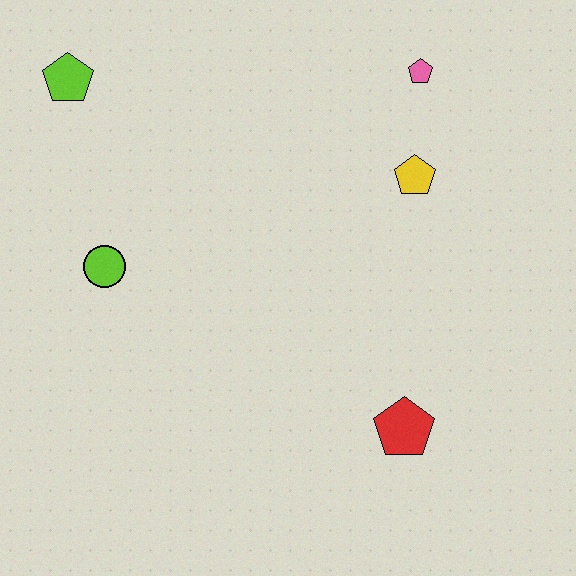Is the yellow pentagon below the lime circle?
No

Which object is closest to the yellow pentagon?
The pink pentagon is closest to the yellow pentagon.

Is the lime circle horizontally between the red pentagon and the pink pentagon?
No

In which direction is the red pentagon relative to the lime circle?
The red pentagon is to the right of the lime circle.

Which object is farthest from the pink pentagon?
The lime circle is farthest from the pink pentagon.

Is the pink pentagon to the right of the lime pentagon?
Yes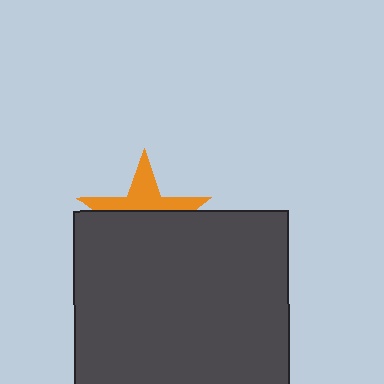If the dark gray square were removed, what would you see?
You would see the complete orange star.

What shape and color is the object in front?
The object in front is a dark gray square.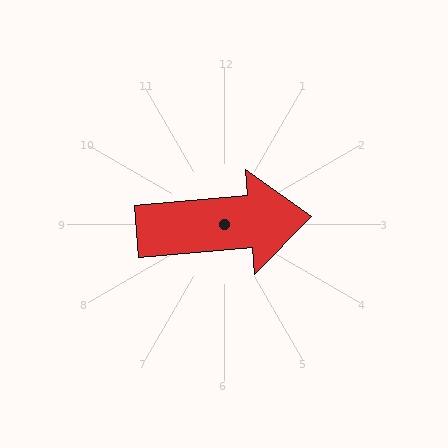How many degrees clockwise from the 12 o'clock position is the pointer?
Approximately 85 degrees.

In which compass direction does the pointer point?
East.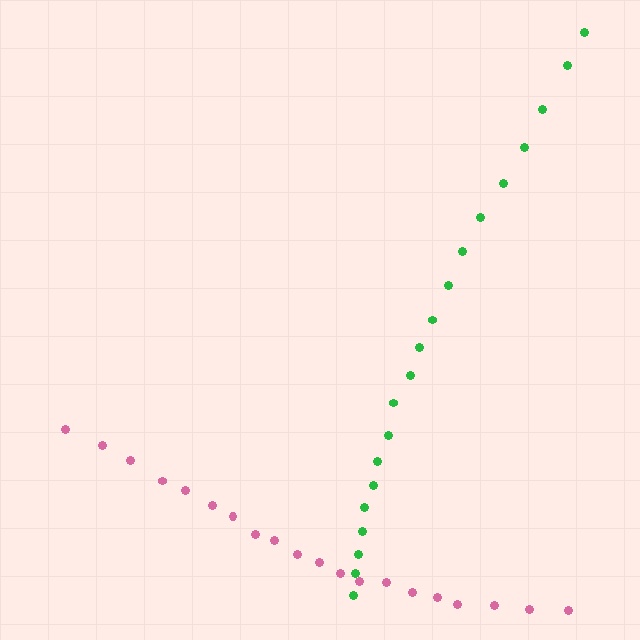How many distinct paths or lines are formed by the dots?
There are 2 distinct paths.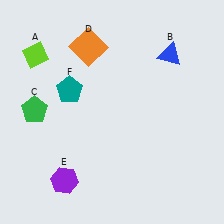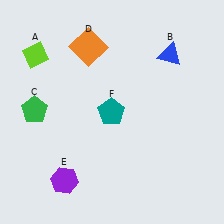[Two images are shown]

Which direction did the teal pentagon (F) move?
The teal pentagon (F) moved right.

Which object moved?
The teal pentagon (F) moved right.